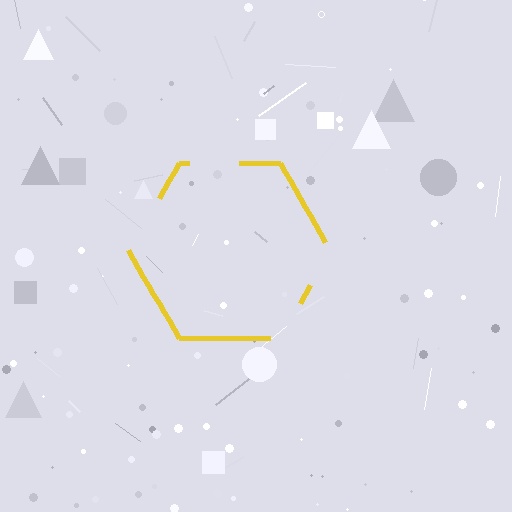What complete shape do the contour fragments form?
The contour fragments form a hexagon.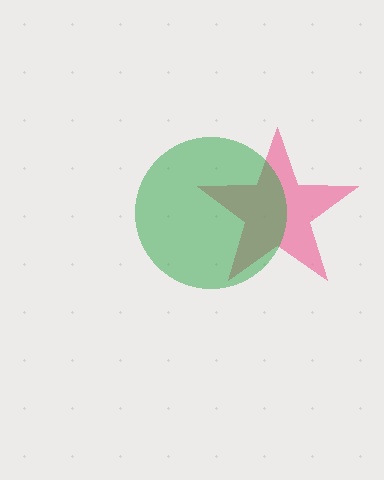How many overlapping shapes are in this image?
There are 2 overlapping shapes in the image.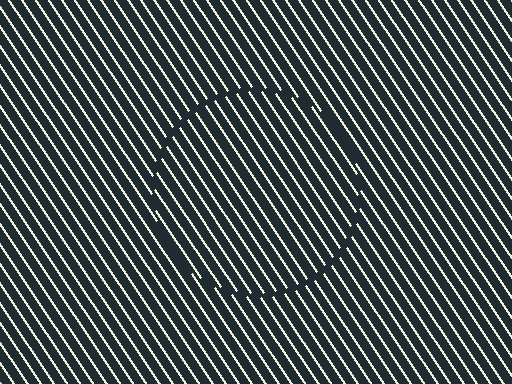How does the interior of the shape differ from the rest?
The interior of the shape contains the same grating, shifted by half a period — the contour is defined by the phase discontinuity where line-ends from the inner and outer gratings abut.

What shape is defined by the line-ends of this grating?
An illusory circle. The interior of the shape contains the same grating, shifted by half a period — the contour is defined by the phase discontinuity where line-ends from the inner and outer gratings abut.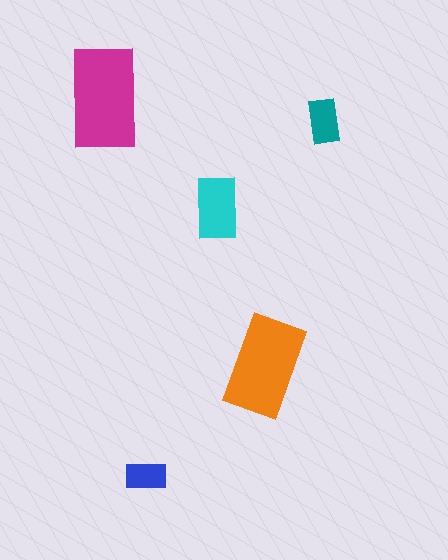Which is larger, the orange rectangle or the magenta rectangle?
The magenta one.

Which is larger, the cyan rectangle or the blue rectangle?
The cyan one.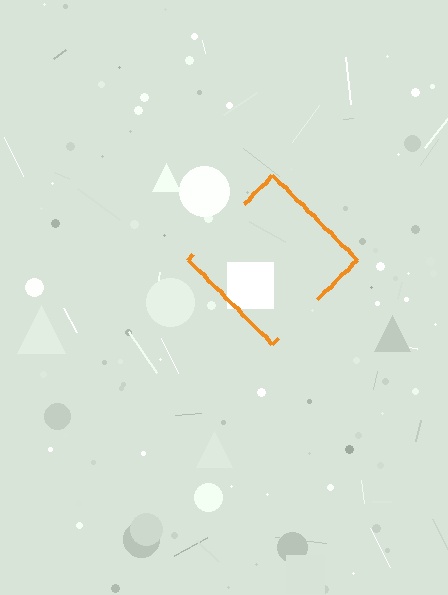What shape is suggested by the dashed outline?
The dashed outline suggests a diamond.